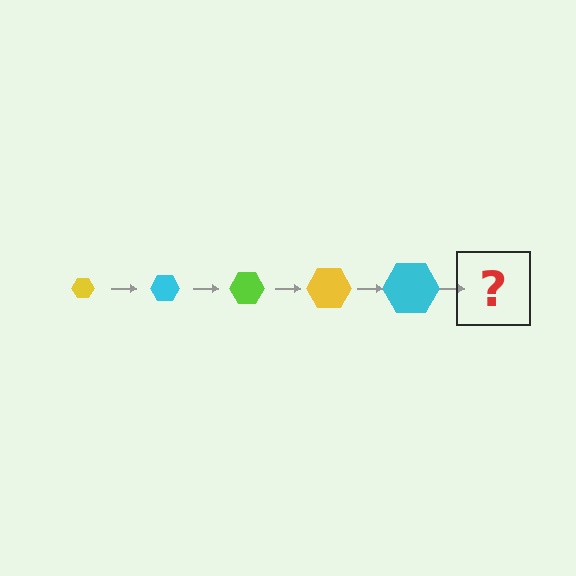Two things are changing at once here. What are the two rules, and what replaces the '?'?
The two rules are that the hexagon grows larger each step and the color cycles through yellow, cyan, and lime. The '?' should be a lime hexagon, larger than the previous one.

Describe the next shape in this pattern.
It should be a lime hexagon, larger than the previous one.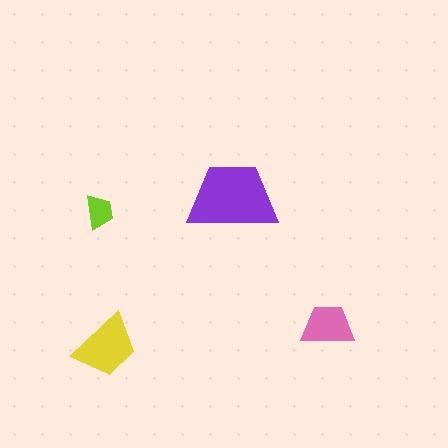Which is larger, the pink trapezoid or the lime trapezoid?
The pink one.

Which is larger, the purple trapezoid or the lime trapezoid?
The purple one.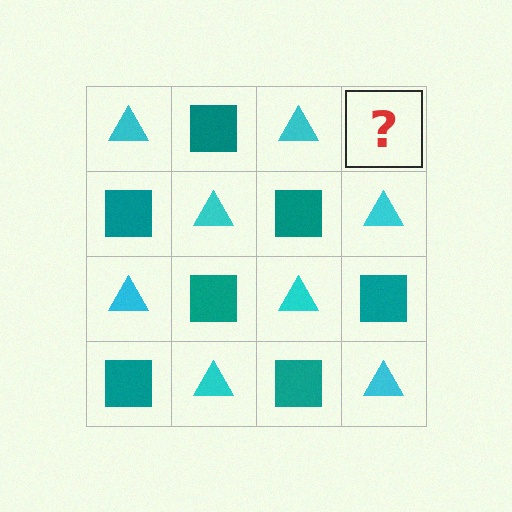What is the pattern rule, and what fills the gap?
The rule is that it alternates cyan triangle and teal square in a checkerboard pattern. The gap should be filled with a teal square.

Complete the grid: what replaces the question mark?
The question mark should be replaced with a teal square.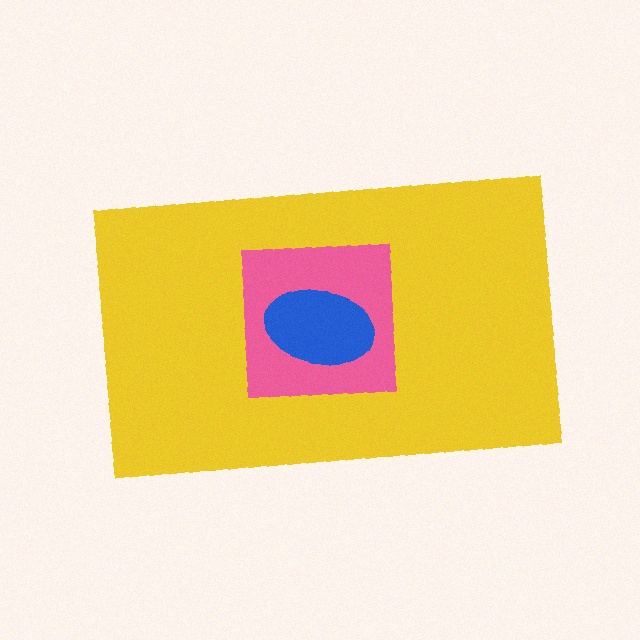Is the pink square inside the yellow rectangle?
Yes.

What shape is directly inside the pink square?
The blue ellipse.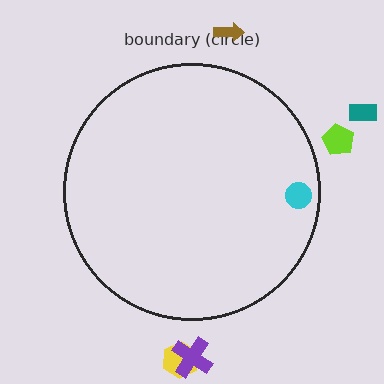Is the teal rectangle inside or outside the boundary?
Outside.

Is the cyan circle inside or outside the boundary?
Inside.